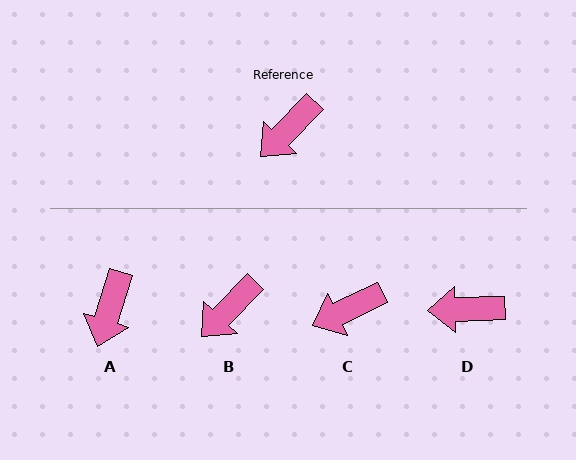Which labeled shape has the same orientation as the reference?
B.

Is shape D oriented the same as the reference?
No, it is off by about 44 degrees.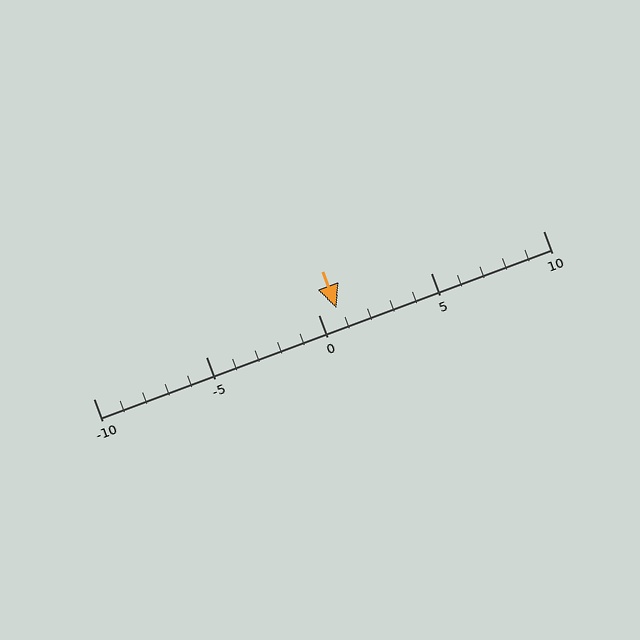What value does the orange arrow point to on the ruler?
The orange arrow points to approximately 1.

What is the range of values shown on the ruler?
The ruler shows values from -10 to 10.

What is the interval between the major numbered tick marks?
The major tick marks are spaced 5 units apart.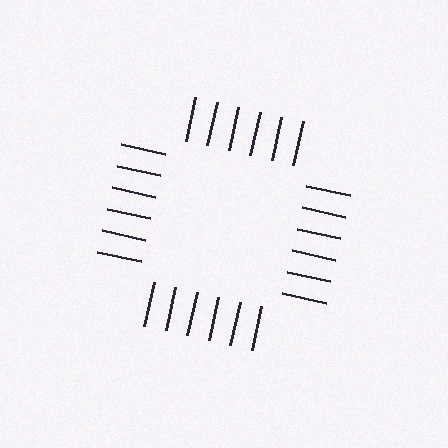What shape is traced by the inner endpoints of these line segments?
An illusory square — the line segments terminate on its edges but no continuous stroke is drawn.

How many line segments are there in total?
24 — 6 along each of the 4 edges.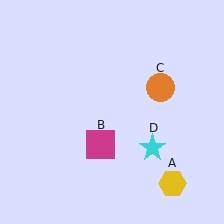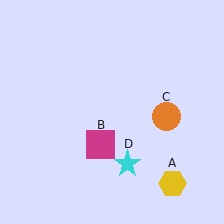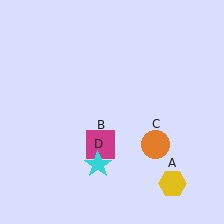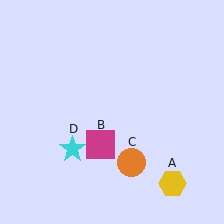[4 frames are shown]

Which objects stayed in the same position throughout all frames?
Yellow hexagon (object A) and magenta square (object B) remained stationary.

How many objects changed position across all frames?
2 objects changed position: orange circle (object C), cyan star (object D).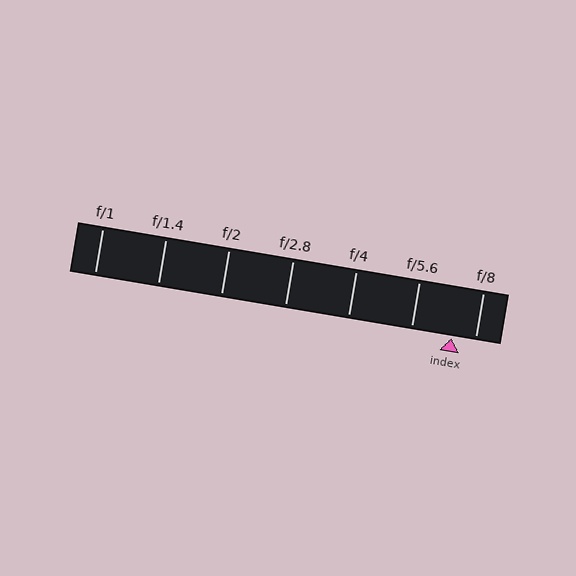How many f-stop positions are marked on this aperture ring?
There are 7 f-stop positions marked.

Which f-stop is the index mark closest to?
The index mark is closest to f/8.